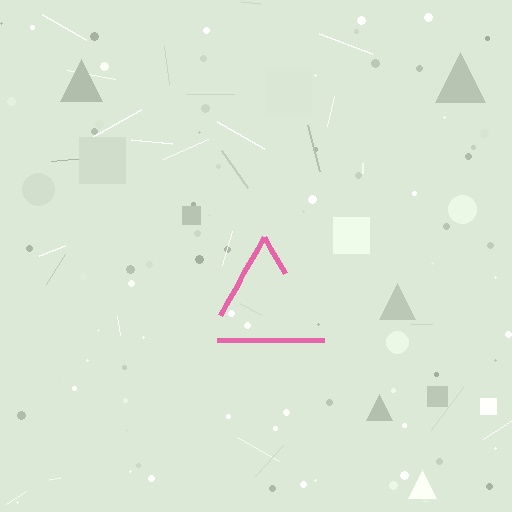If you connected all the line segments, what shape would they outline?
They would outline a triangle.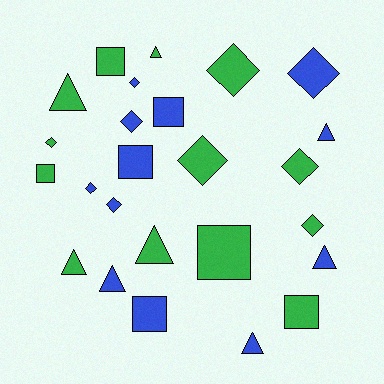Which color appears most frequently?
Green, with 13 objects.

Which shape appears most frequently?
Diamond, with 10 objects.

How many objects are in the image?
There are 25 objects.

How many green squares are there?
There are 4 green squares.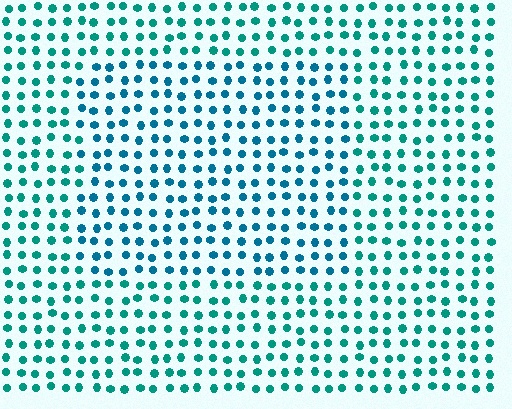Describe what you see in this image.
The image is filled with small teal elements in a uniform arrangement. A rectangle-shaped region is visible where the elements are tinted to a slightly different hue, forming a subtle color boundary.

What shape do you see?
I see a rectangle.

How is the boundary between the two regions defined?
The boundary is defined purely by a slight shift in hue (about 24 degrees). Spacing, size, and orientation are identical on both sides.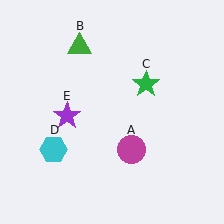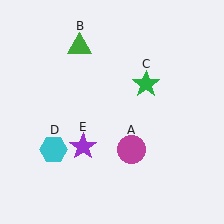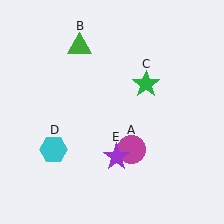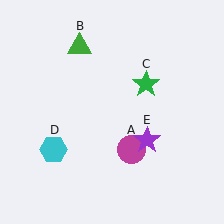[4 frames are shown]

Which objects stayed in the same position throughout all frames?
Magenta circle (object A) and green triangle (object B) and green star (object C) and cyan hexagon (object D) remained stationary.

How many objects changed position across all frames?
1 object changed position: purple star (object E).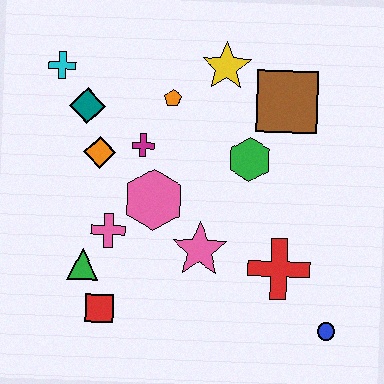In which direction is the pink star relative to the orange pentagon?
The pink star is below the orange pentagon.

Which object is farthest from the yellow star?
The blue circle is farthest from the yellow star.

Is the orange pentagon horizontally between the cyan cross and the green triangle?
No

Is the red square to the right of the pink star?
No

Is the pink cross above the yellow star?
No